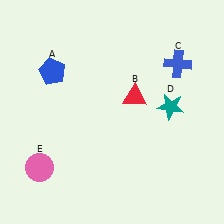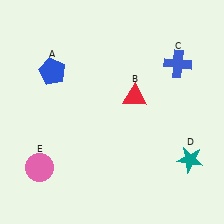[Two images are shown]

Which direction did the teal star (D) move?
The teal star (D) moved down.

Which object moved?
The teal star (D) moved down.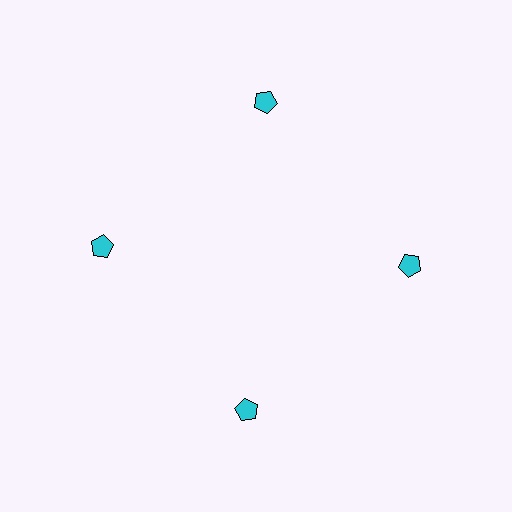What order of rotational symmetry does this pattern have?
This pattern has 4-fold rotational symmetry.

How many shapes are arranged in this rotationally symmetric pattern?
There are 4 shapes, arranged in 4 groups of 1.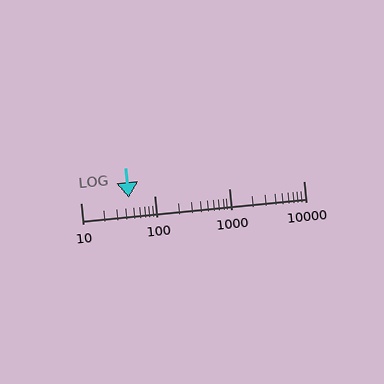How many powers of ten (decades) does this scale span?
The scale spans 3 decades, from 10 to 10000.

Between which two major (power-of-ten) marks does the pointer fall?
The pointer is between 10 and 100.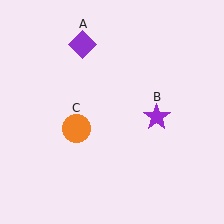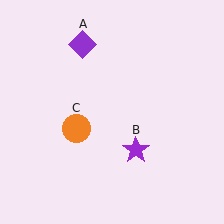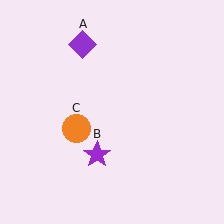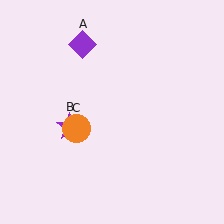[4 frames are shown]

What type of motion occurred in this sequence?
The purple star (object B) rotated clockwise around the center of the scene.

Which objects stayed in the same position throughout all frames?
Purple diamond (object A) and orange circle (object C) remained stationary.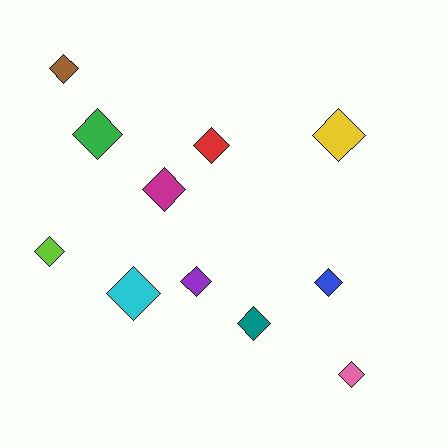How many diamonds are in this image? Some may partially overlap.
There are 11 diamonds.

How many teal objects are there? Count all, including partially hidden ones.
There is 1 teal object.